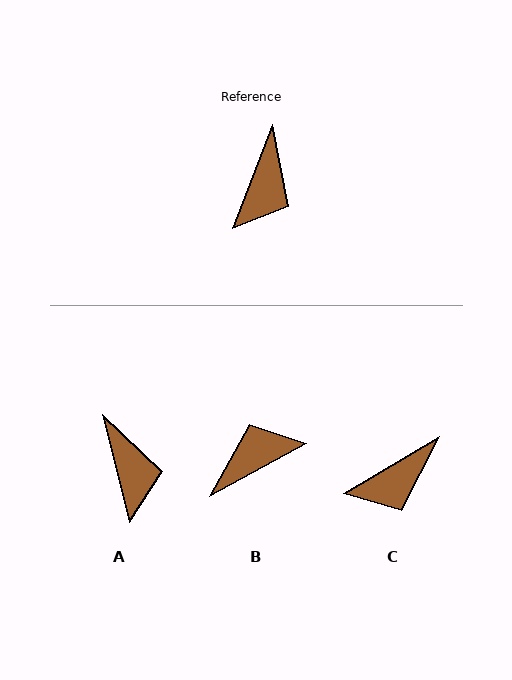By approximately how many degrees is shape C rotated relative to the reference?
Approximately 38 degrees clockwise.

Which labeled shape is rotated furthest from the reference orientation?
B, about 140 degrees away.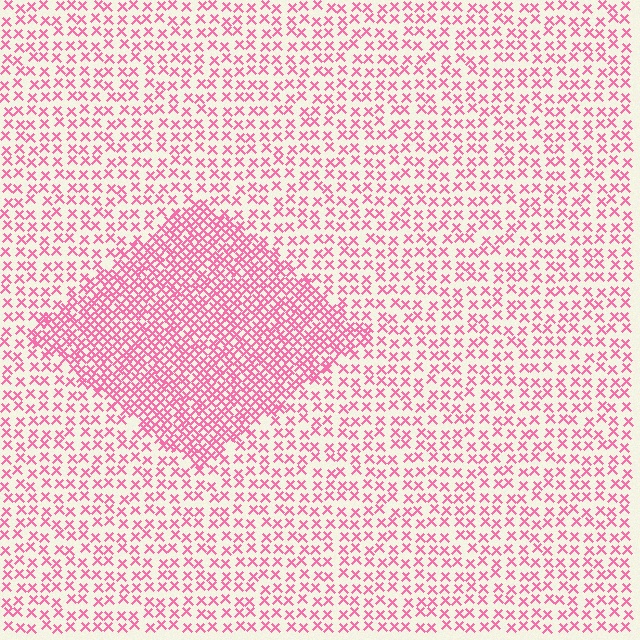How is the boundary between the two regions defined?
The boundary is defined by a change in element density (approximately 2.2x ratio). All elements are the same color, size, and shape.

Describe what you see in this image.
The image contains small pink elements arranged at two different densities. A diamond-shaped region is visible where the elements are more densely packed than the surrounding area.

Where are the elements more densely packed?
The elements are more densely packed inside the diamond boundary.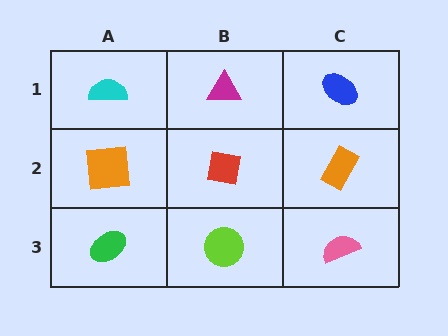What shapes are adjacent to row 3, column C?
An orange rectangle (row 2, column C), a lime circle (row 3, column B).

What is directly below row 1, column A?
An orange square.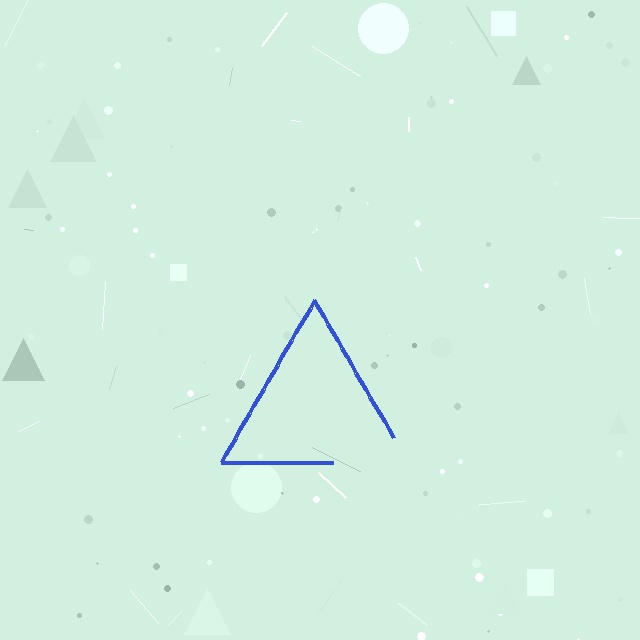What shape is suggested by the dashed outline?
The dashed outline suggests a triangle.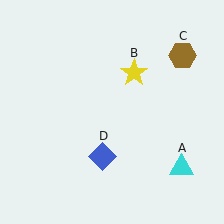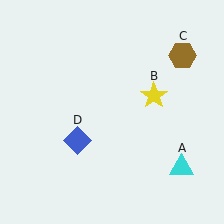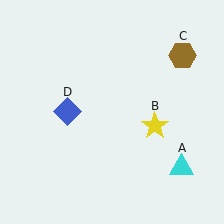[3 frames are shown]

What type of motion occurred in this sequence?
The yellow star (object B), blue diamond (object D) rotated clockwise around the center of the scene.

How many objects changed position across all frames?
2 objects changed position: yellow star (object B), blue diamond (object D).